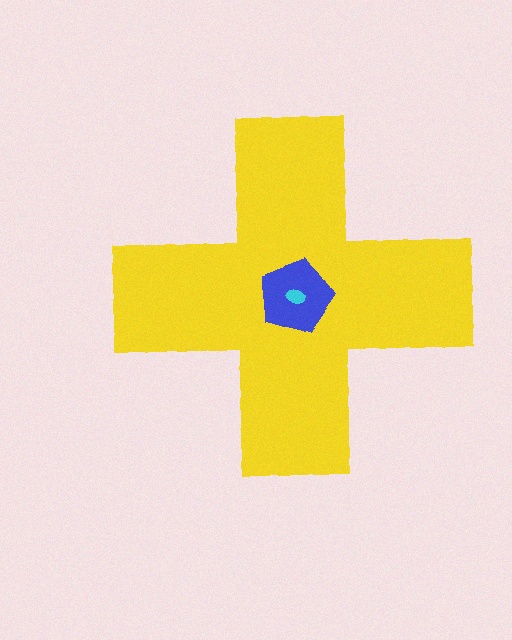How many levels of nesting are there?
3.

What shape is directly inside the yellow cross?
The blue pentagon.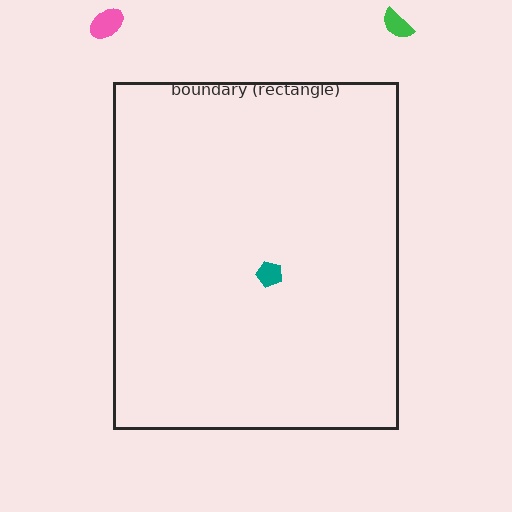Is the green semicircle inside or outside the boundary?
Outside.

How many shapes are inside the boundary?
1 inside, 2 outside.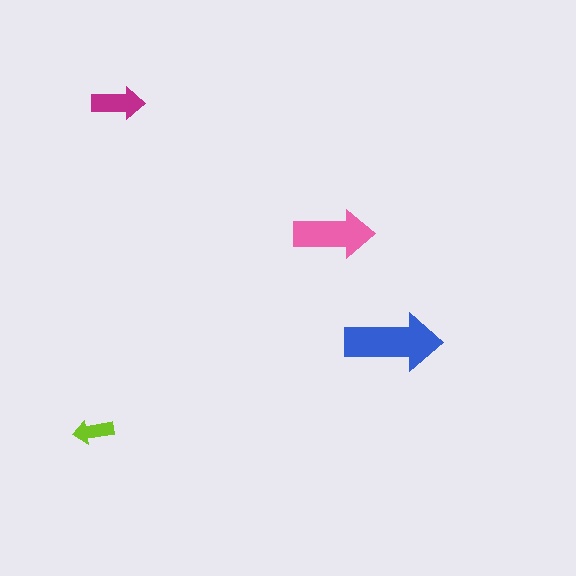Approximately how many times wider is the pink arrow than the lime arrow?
About 2 times wider.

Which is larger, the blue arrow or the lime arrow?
The blue one.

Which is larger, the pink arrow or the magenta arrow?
The pink one.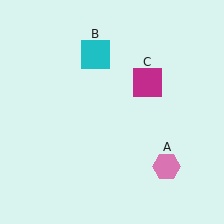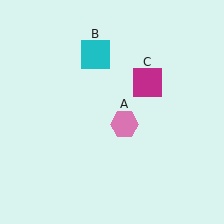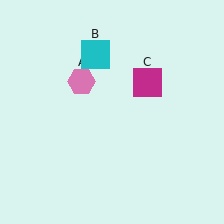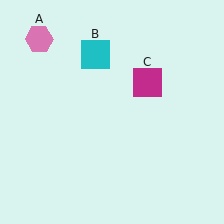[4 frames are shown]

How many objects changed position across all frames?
1 object changed position: pink hexagon (object A).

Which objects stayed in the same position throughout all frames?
Cyan square (object B) and magenta square (object C) remained stationary.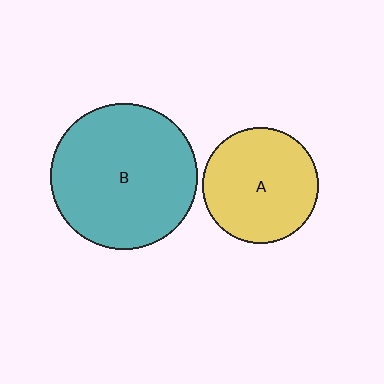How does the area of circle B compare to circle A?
Approximately 1.6 times.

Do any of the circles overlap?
No, none of the circles overlap.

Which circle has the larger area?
Circle B (teal).